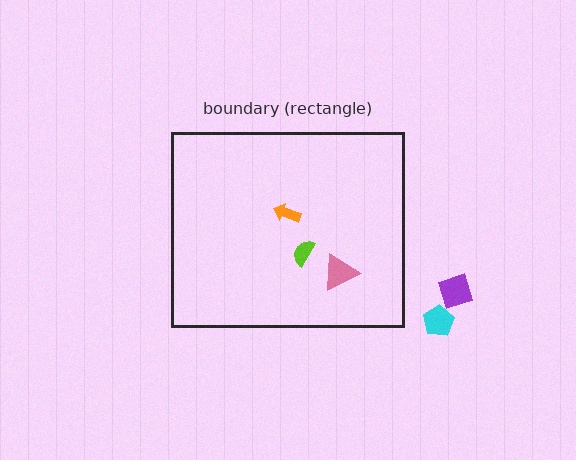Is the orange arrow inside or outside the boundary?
Inside.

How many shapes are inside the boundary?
3 inside, 2 outside.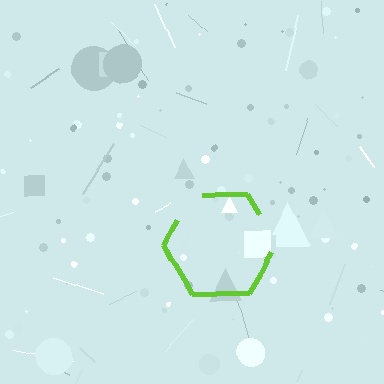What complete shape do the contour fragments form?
The contour fragments form a hexagon.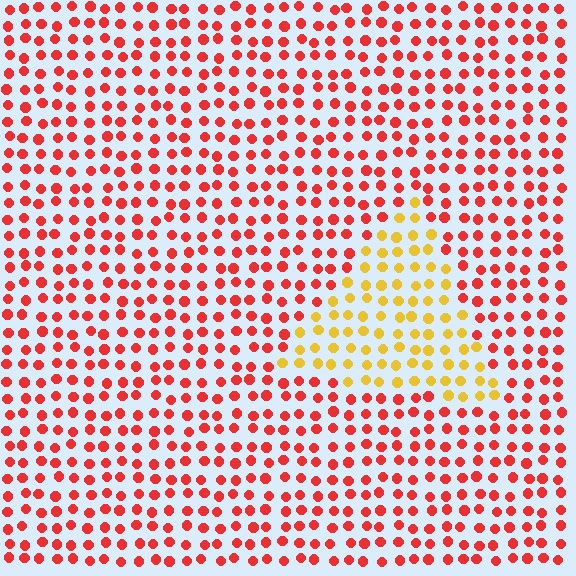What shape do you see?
I see a triangle.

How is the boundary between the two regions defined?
The boundary is defined purely by a slight shift in hue (about 49 degrees). Spacing, size, and orientation are identical on both sides.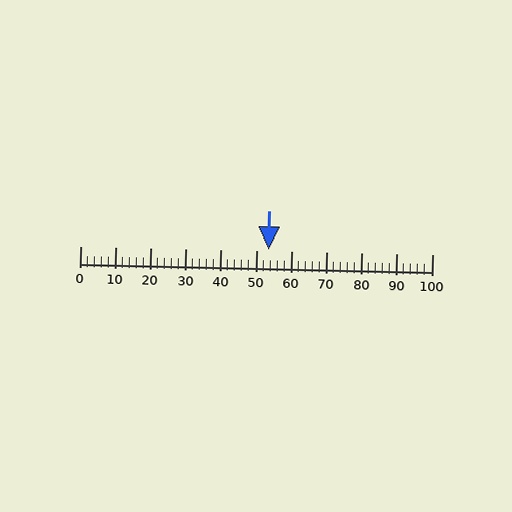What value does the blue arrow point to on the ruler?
The blue arrow points to approximately 54.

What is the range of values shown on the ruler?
The ruler shows values from 0 to 100.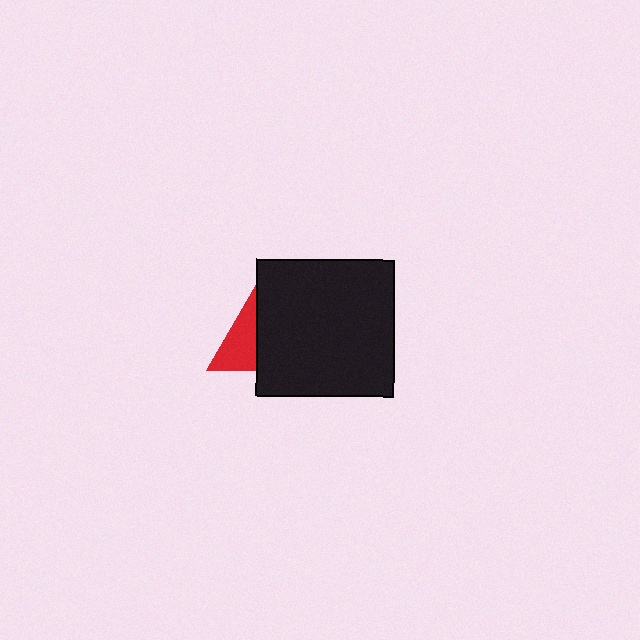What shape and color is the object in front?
The object in front is a black square.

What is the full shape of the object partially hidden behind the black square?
The partially hidden object is a red triangle.